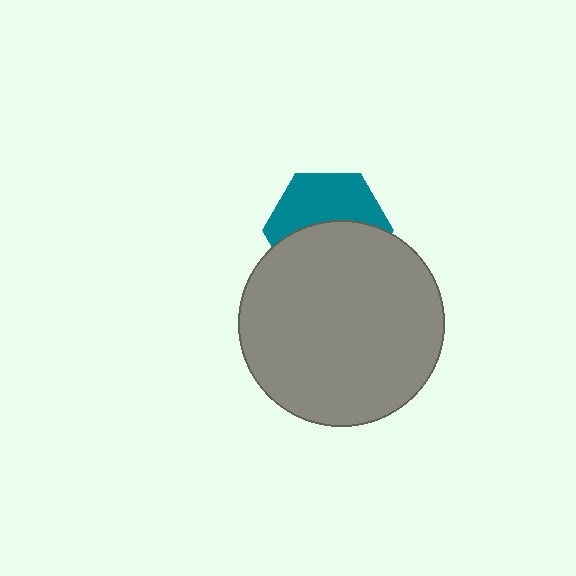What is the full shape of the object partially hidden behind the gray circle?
The partially hidden object is a teal hexagon.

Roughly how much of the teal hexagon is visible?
About half of it is visible (roughly 47%).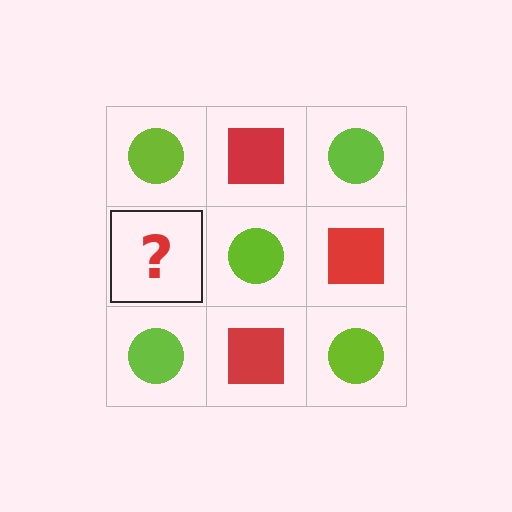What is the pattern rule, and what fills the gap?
The rule is that it alternates lime circle and red square in a checkerboard pattern. The gap should be filled with a red square.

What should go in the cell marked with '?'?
The missing cell should contain a red square.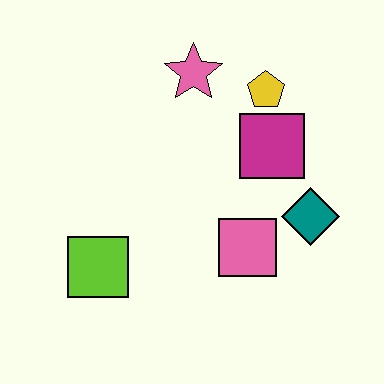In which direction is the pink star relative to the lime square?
The pink star is above the lime square.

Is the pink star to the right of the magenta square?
No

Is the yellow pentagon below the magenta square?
No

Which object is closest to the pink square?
The teal diamond is closest to the pink square.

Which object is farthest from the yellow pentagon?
The lime square is farthest from the yellow pentagon.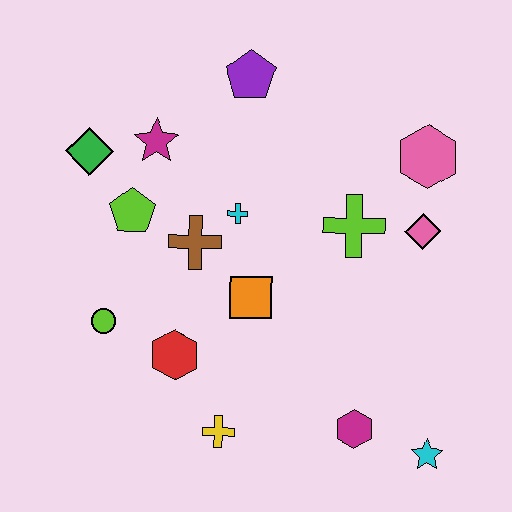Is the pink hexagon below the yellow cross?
No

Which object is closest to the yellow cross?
The red hexagon is closest to the yellow cross.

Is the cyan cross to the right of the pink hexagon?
No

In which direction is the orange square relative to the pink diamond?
The orange square is to the left of the pink diamond.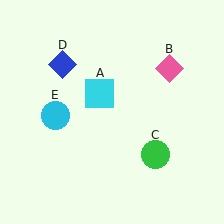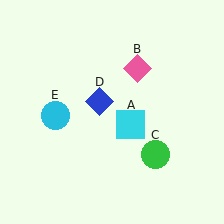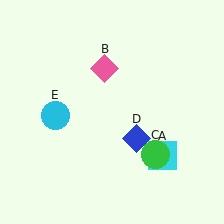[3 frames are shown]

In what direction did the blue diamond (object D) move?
The blue diamond (object D) moved down and to the right.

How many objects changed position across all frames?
3 objects changed position: cyan square (object A), pink diamond (object B), blue diamond (object D).